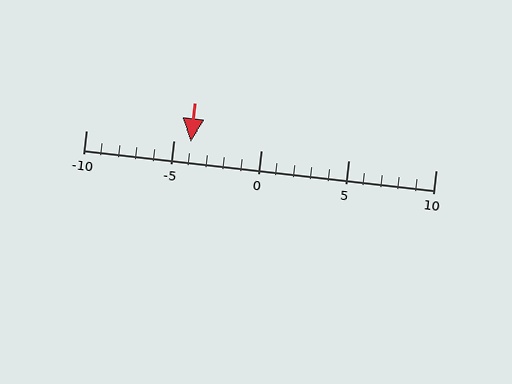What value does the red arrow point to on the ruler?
The red arrow points to approximately -4.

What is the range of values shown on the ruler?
The ruler shows values from -10 to 10.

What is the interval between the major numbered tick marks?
The major tick marks are spaced 5 units apart.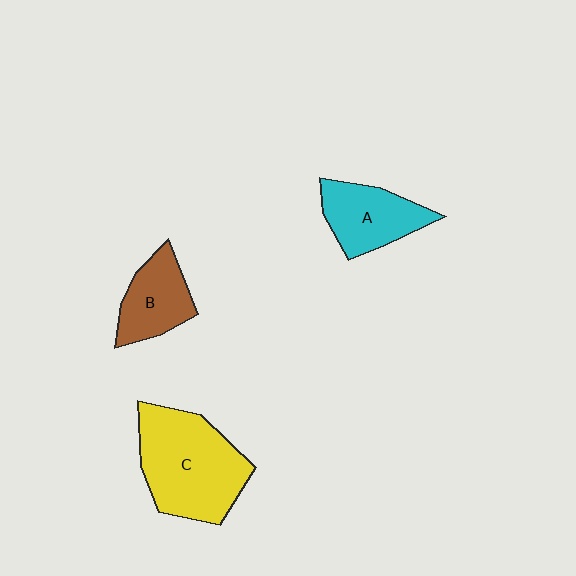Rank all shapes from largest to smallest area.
From largest to smallest: C (yellow), A (cyan), B (brown).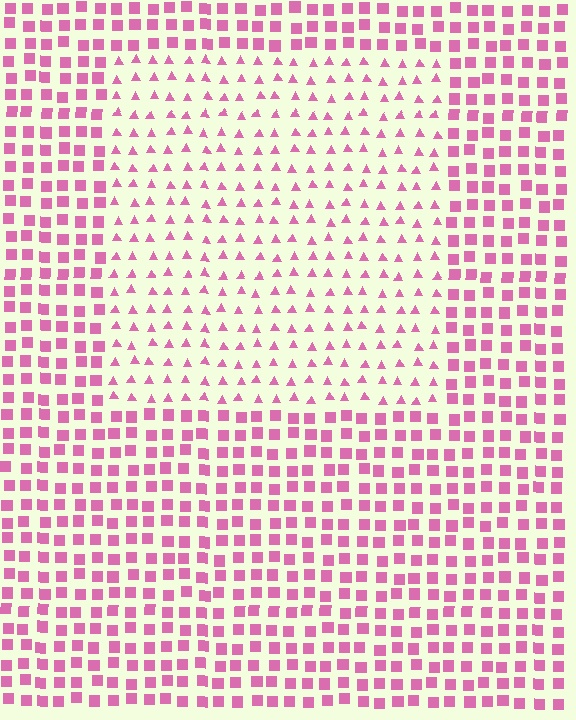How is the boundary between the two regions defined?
The boundary is defined by a change in element shape: triangles inside vs. squares outside. All elements share the same color and spacing.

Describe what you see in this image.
The image is filled with small pink elements arranged in a uniform grid. A rectangle-shaped region contains triangles, while the surrounding area contains squares. The boundary is defined purely by the change in element shape.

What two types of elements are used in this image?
The image uses triangles inside the rectangle region and squares outside it.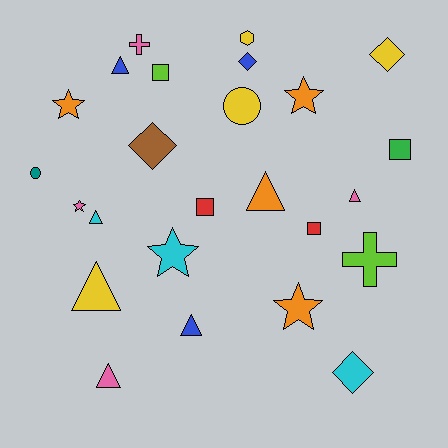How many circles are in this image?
There are 2 circles.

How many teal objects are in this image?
There is 1 teal object.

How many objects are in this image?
There are 25 objects.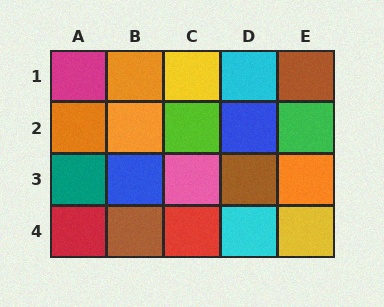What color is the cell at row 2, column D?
Blue.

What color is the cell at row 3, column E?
Orange.